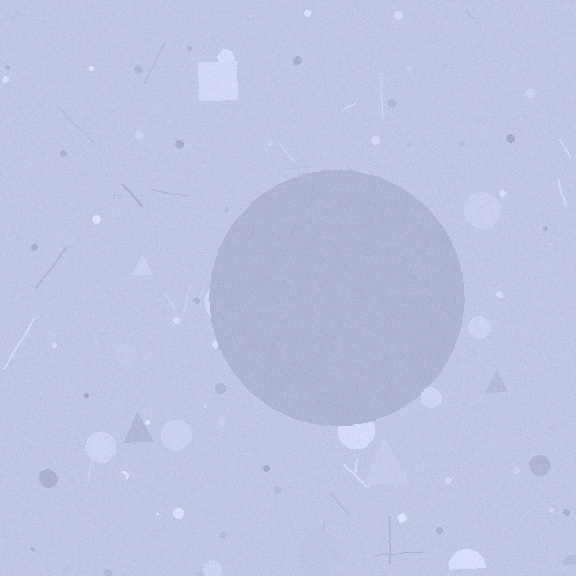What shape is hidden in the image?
A circle is hidden in the image.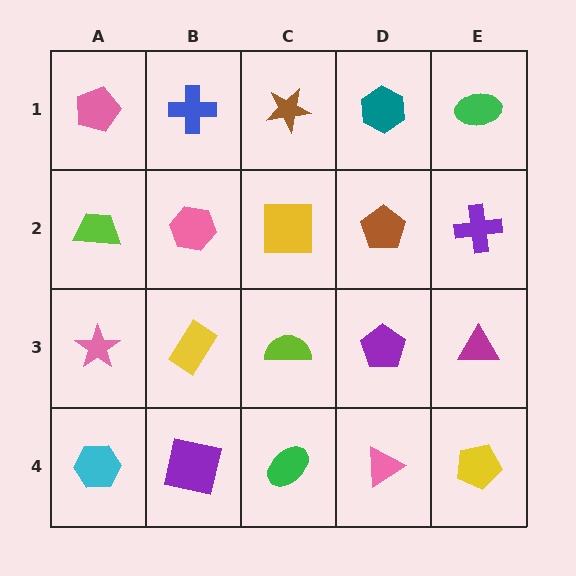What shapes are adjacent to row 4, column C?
A lime semicircle (row 3, column C), a purple square (row 4, column B), a pink triangle (row 4, column D).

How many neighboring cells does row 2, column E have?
3.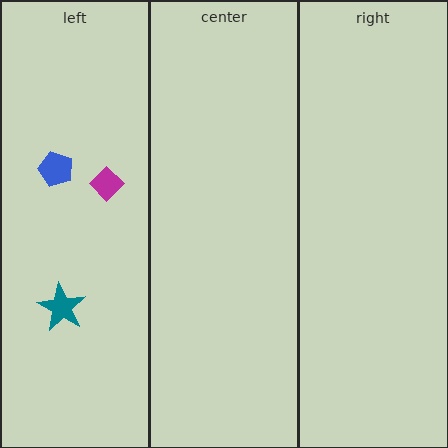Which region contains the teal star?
The left region.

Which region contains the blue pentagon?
The left region.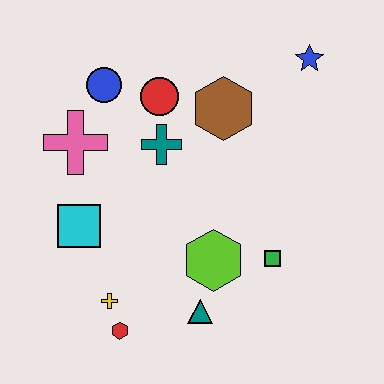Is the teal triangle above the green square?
No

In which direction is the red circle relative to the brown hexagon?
The red circle is to the left of the brown hexagon.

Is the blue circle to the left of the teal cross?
Yes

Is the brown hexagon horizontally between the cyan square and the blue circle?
No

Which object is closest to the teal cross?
The red circle is closest to the teal cross.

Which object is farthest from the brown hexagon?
The red hexagon is farthest from the brown hexagon.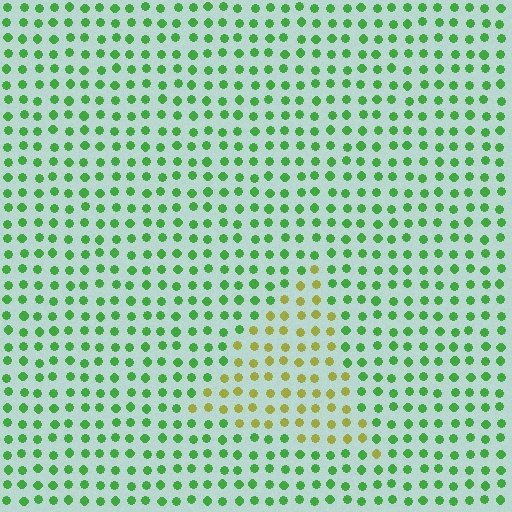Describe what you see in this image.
The image is filled with small green elements in a uniform arrangement. A triangle-shaped region is visible where the elements are tinted to a slightly different hue, forming a subtle color boundary.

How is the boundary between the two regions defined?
The boundary is defined purely by a slight shift in hue (about 52 degrees). Spacing, size, and orientation are identical on both sides.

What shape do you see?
I see a triangle.